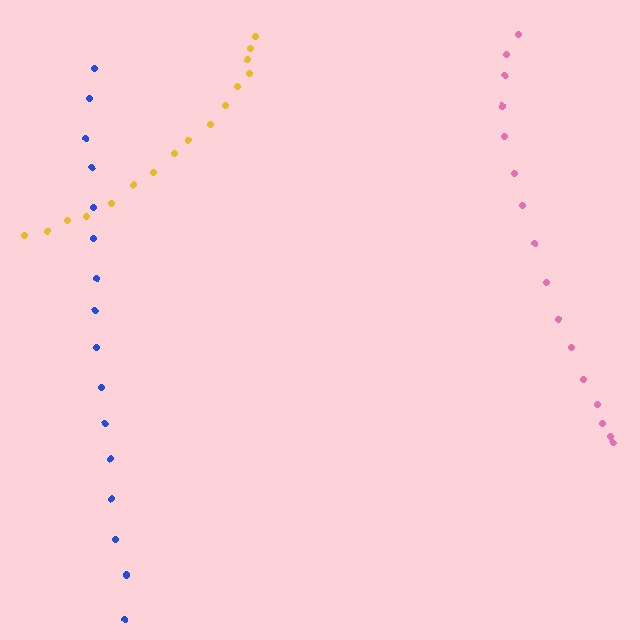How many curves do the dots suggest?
There are 3 distinct paths.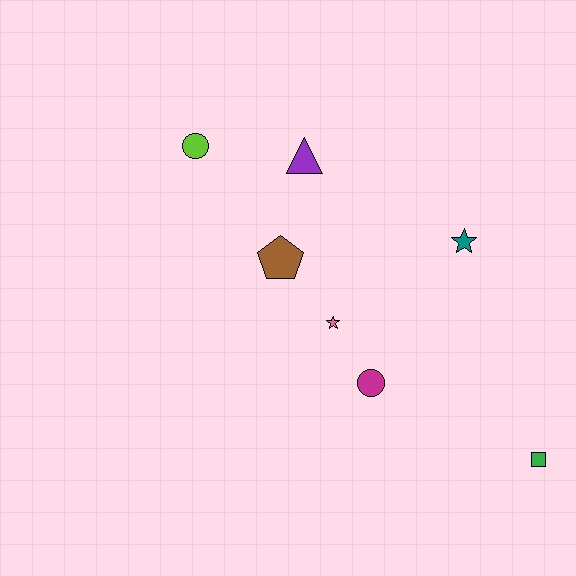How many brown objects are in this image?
There is 1 brown object.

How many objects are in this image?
There are 7 objects.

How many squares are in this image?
There is 1 square.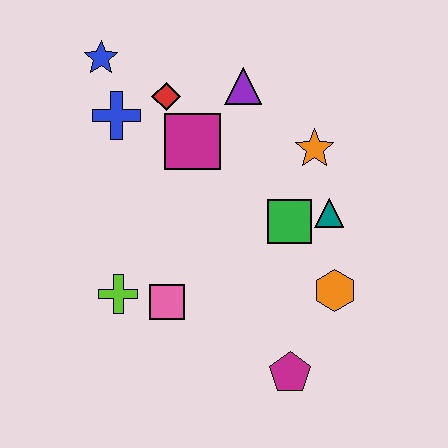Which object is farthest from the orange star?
The lime cross is farthest from the orange star.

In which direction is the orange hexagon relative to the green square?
The orange hexagon is below the green square.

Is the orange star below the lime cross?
No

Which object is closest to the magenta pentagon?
The orange hexagon is closest to the magenta pentagon.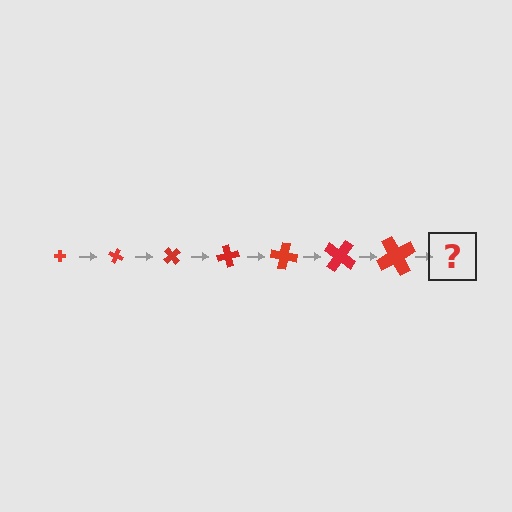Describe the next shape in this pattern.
It should be a cross, larger than the previous one and rotated 175 degrees from the start.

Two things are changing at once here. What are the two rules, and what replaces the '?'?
The two rules are that the cross grows larger each step and it rotates 25 degrees each step. The '?' should be a cross, larger than the previous one and rotated 175 degrees from the start.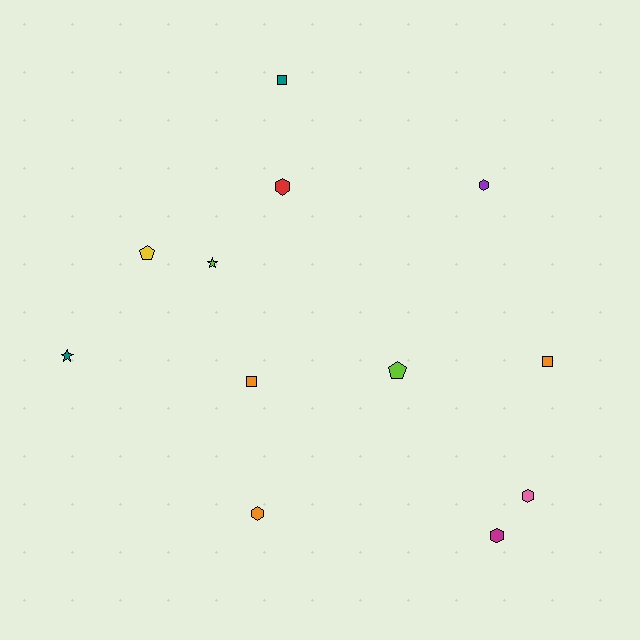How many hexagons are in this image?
There are 5 hexagons.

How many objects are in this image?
There are 12 objects.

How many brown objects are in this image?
There are no brown objects.